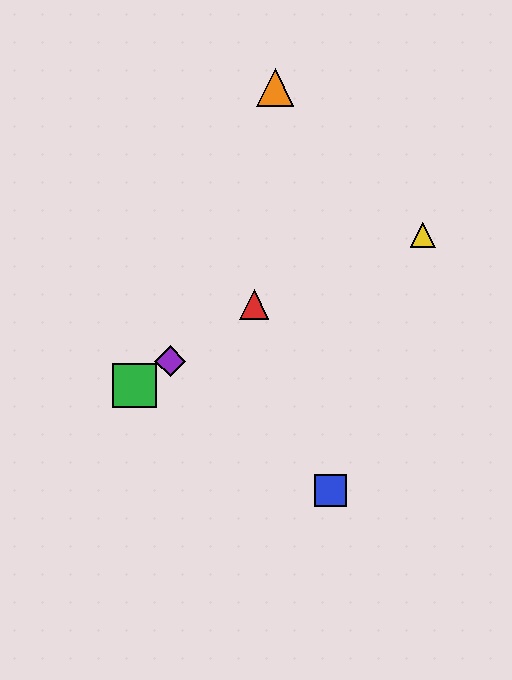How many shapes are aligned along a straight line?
3 shapes (the red triangle, the green square, the purple diamond) are aligned along a straight line.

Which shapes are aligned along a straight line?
The red triangle, the green square, the purple diamond are aligned along a straight line.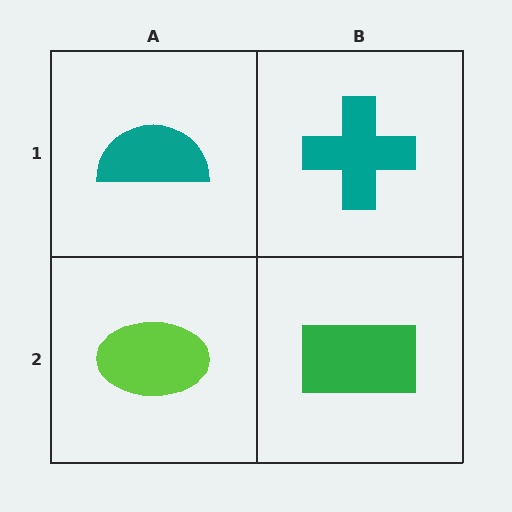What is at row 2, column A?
A lime ellipse.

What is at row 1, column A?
A teal semicircle.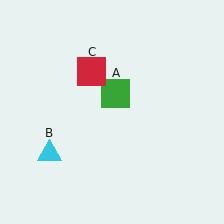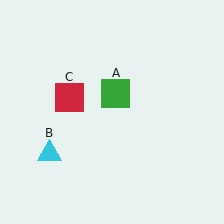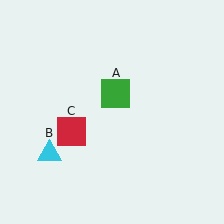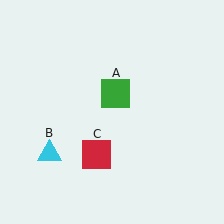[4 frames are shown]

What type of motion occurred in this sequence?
The red square (object C) rotated counterclockwise around the center of the scene.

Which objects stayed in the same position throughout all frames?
Green square (object A) and cyan triangle (object B) remained stationary.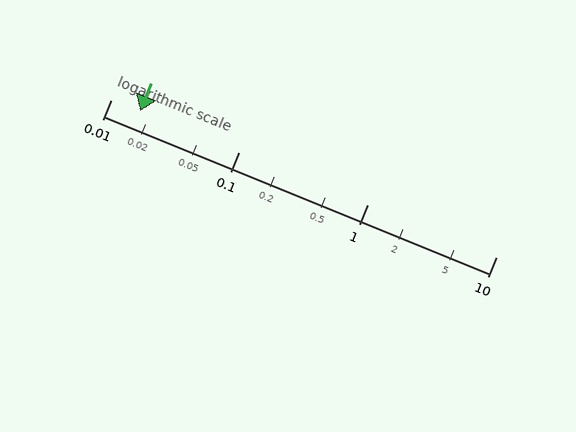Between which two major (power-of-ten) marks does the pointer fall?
The pointer is between 0.01 and 0.1.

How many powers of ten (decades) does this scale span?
The scale spans 3 decades, from 0.01 to 10.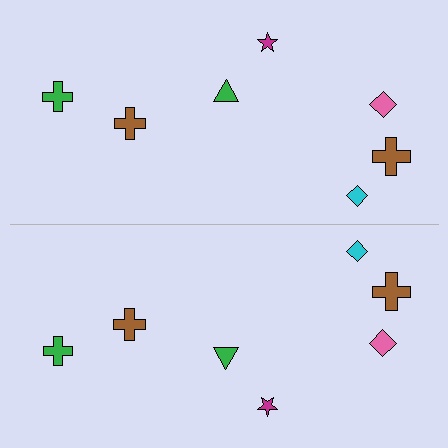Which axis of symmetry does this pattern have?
The pattern has a horizontal axis of symmetry running through the center of the image.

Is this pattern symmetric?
Yes, this pattern has bilateral (reflection) symmetry.